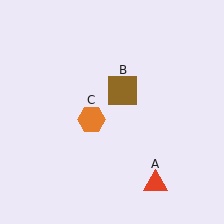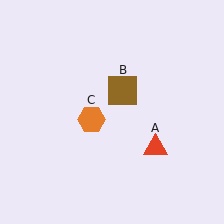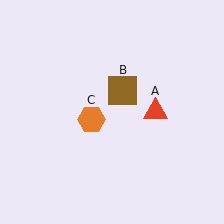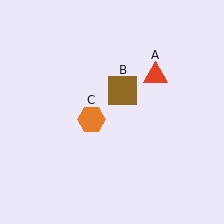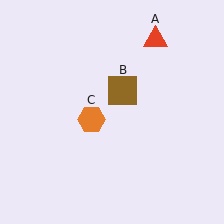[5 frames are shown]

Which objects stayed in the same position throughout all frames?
Brown square (object B) and orange hexagon (object C) remained stationary.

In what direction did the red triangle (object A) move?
The red triangle (object A) moved up.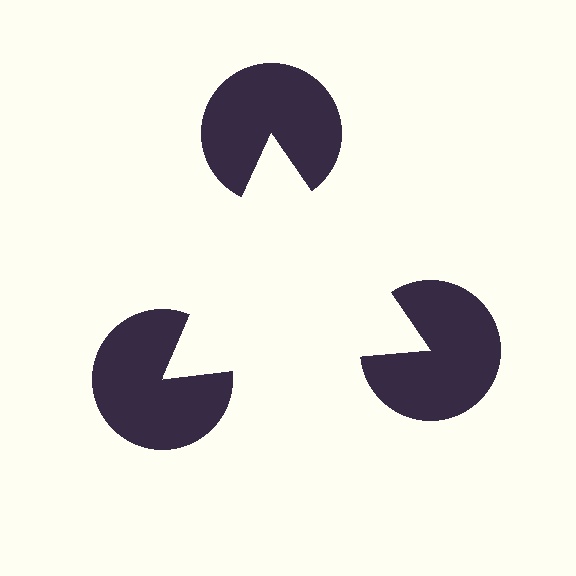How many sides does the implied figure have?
3 sides.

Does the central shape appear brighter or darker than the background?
It typically appears slightly brighter than the background, even though no actual brightness change is drawn.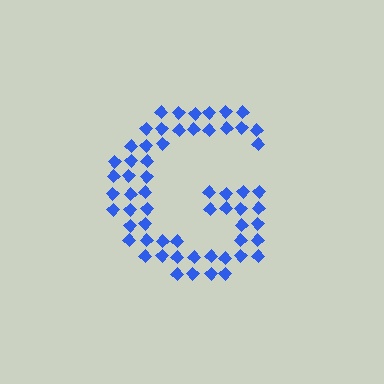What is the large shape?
The large shape is the letter G.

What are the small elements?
The small elements are diamonds.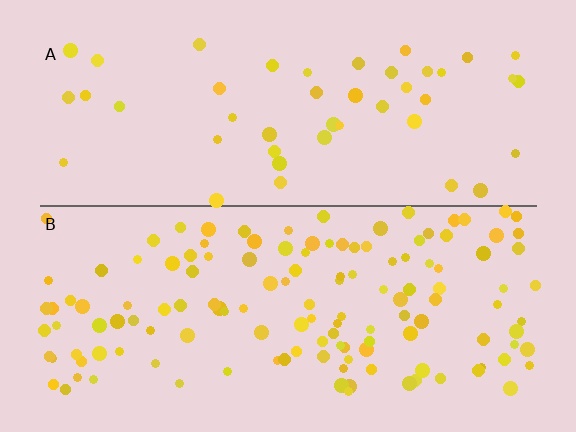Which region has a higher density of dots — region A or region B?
B (the bottom).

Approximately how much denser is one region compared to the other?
Approximately 3.0× — region B over region A.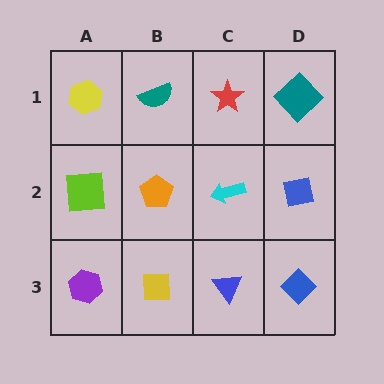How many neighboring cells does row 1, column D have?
2.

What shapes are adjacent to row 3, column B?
An orange pentagon (row 2, column B), a purple hexagon (row 3, column A), a blue triangle (row 3, column C).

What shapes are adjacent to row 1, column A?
A lime square (row 2, column A), a teal semicircle (row 1, column B).